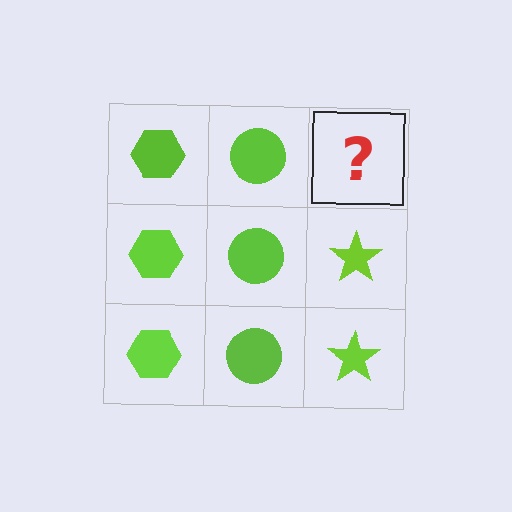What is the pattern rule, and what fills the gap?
The rule is that each column has a consistent shape. The gap should be filled with a lime star.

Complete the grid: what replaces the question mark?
The question mark should be replaced with a lime star.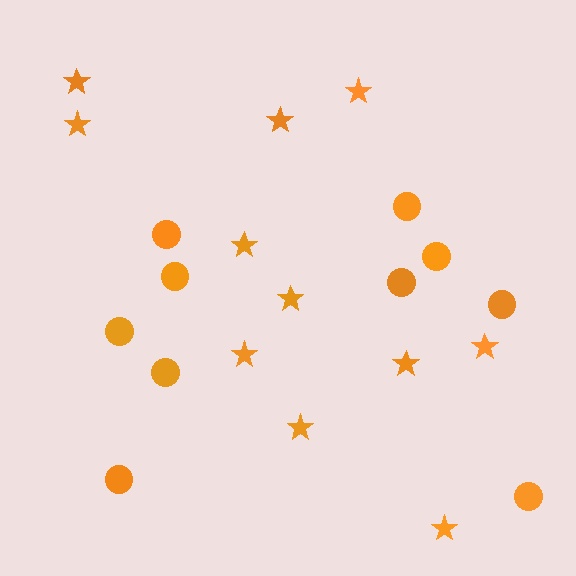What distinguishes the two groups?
There are 2 groups: one group of circles (10) and one group of stars (11).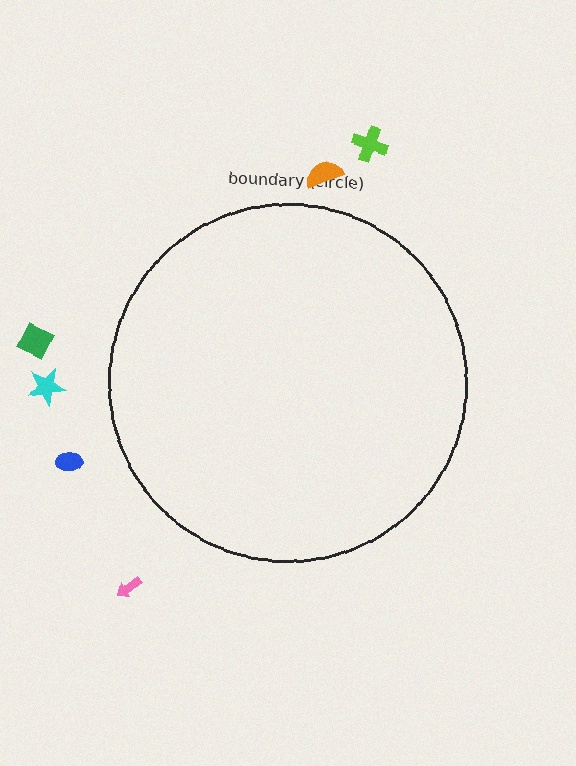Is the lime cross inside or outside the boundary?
Outside.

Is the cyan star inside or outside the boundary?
Outside.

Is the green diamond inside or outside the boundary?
Outside.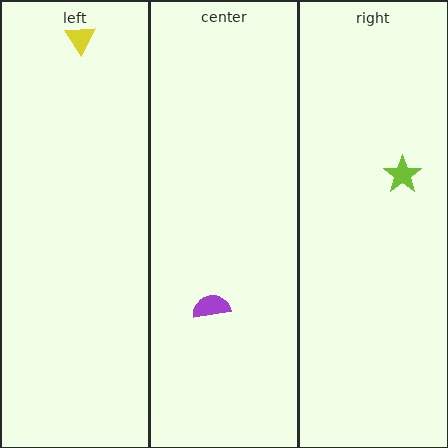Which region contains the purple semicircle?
The center region.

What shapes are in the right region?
The lime star.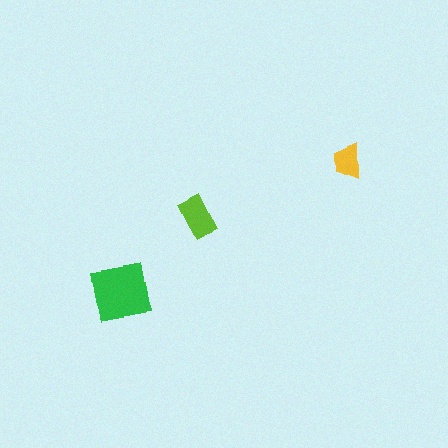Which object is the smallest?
The yellow trapezoid.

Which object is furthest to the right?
The yellow trapezoid is rightmost.